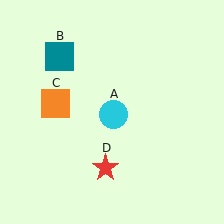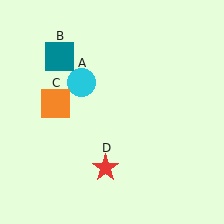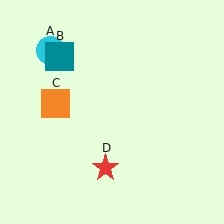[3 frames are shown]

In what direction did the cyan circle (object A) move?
The cyan circle (object A) moved up and to the left.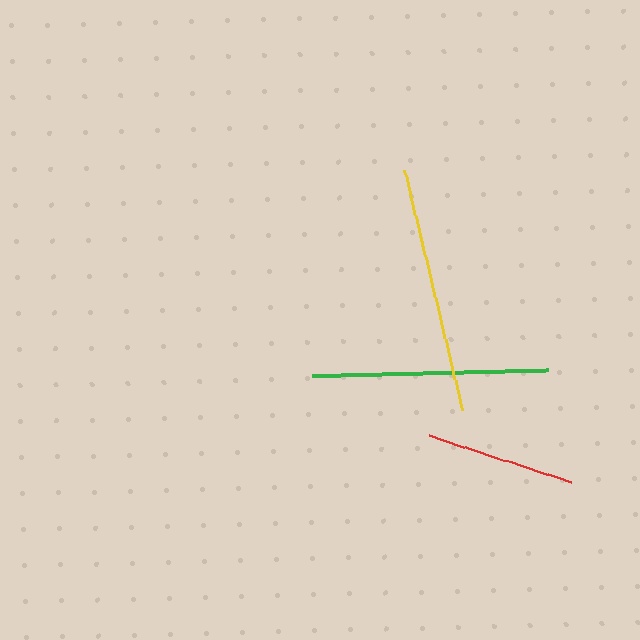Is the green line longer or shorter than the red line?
The green line is longer than the red line.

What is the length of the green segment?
The green segment is approximately 235 pixels long.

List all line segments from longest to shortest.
From longest to shortest: yellow, green, red.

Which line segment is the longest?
The yellow line is the longest at approximately 246 pixels.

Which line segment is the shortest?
The red line is the shortest at approximately 150 pixels.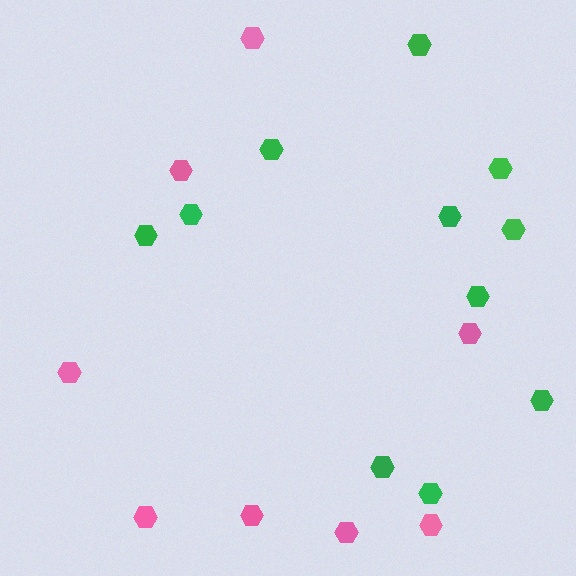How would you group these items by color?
There are 2 groups: one group of pink hexagons (8) and one group of green hexagons (11).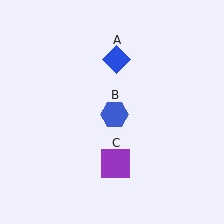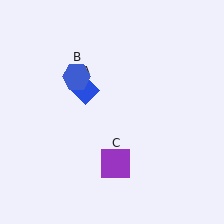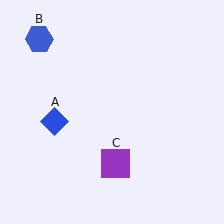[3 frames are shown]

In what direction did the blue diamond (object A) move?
The blue diamond (object A) moved down and to the left.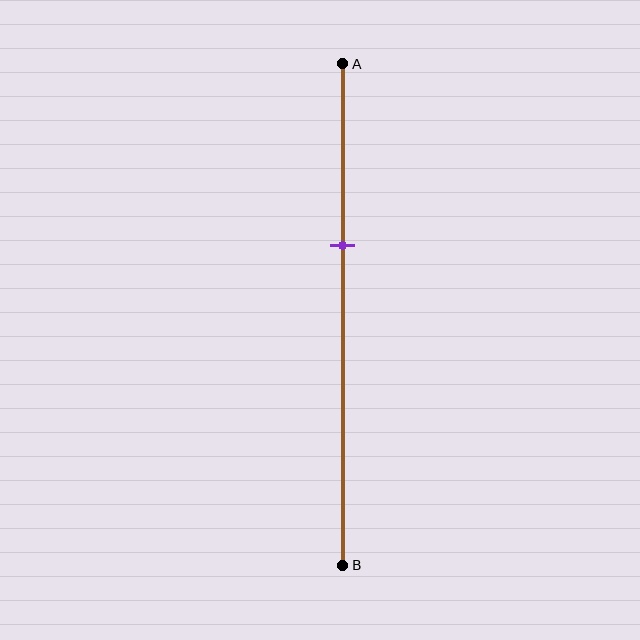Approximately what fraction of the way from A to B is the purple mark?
The purple mark is approximately 35% of the way from A to B.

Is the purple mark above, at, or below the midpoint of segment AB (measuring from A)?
The purple mark is above the midpoint of segment AB.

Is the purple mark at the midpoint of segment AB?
No, the mark is at about 35% from A, not at the 50% midpoint.